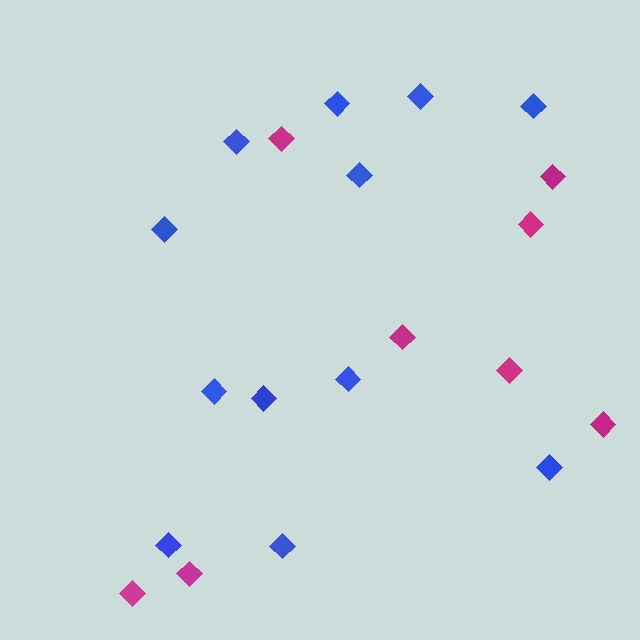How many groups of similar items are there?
There are 2 groups: one group of blue diamonds (12) and one group of magenta diamonds (8).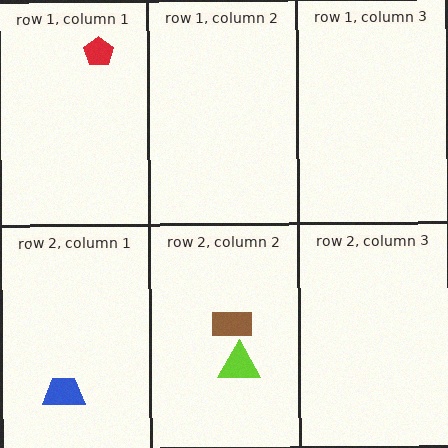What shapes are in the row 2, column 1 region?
The blue trapezoid.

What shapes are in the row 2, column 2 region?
The brown rectangle, the lime triangle.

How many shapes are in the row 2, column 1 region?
1.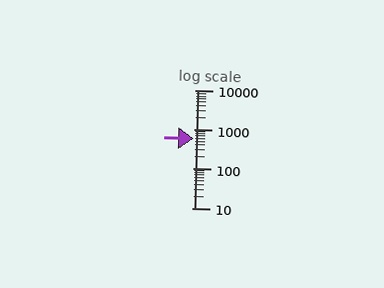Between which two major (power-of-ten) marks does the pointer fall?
The pointer is between 100 and 1000.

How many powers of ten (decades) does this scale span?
The scale spans 3 decades, from 10 to 10000.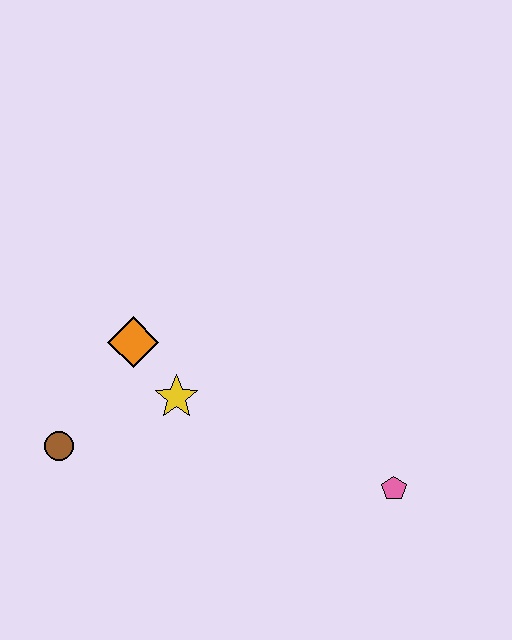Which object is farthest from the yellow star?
The pink pentagon is farthest from the yellow star.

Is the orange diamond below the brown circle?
No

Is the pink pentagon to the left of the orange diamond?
No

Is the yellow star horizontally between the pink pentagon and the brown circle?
Yes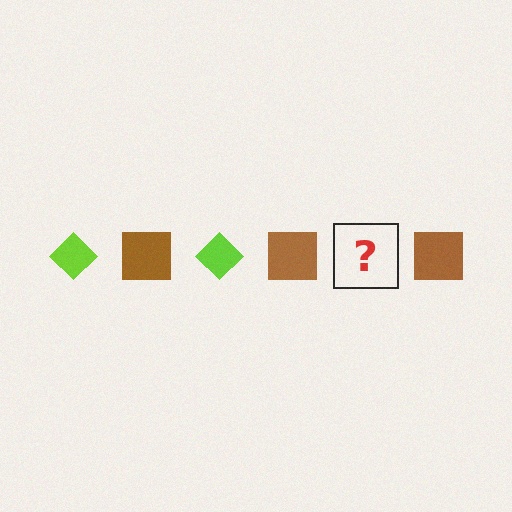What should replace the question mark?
The question mark should be replaced with a lime diamond.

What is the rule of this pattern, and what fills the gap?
The rule is that the pattern alternates between lime diamond and brown square. The gap should be filled with a lime diamond.